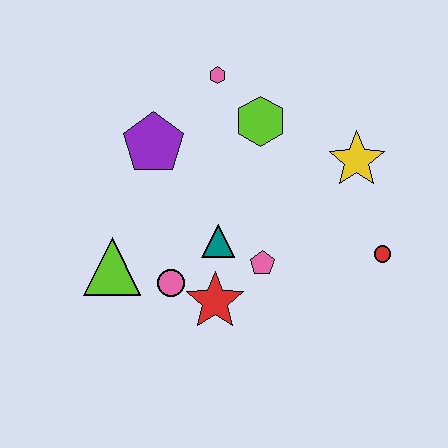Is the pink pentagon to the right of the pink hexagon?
Yes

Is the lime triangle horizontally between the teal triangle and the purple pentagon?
No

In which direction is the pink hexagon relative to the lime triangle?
The pink hexagon is above the lime triangle.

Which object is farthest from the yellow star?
The lime triangle is farthest from the yellow star.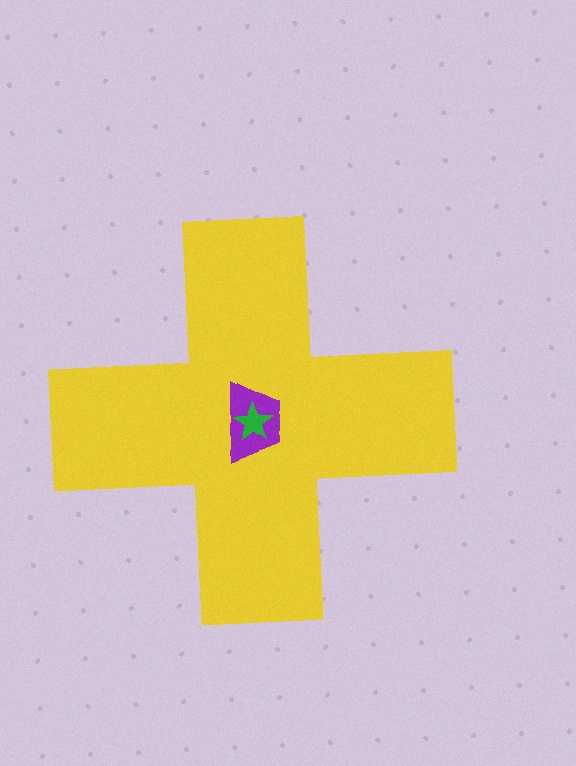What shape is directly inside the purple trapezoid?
The green star.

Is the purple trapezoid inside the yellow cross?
Yes.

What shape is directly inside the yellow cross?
The purple trapezoid.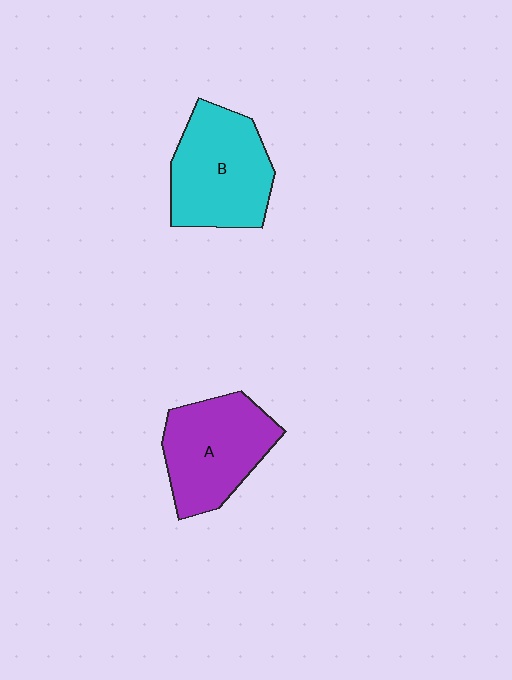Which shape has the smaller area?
Shape A (purple).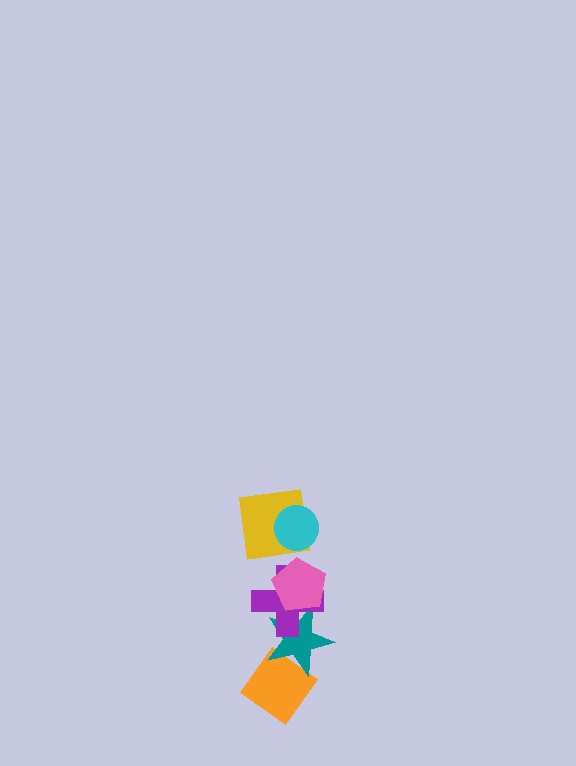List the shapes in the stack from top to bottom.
From top to bottom: the cyan circle, the yellow square, the pink pentagon, the purple cross, the teal star, the orange diamond.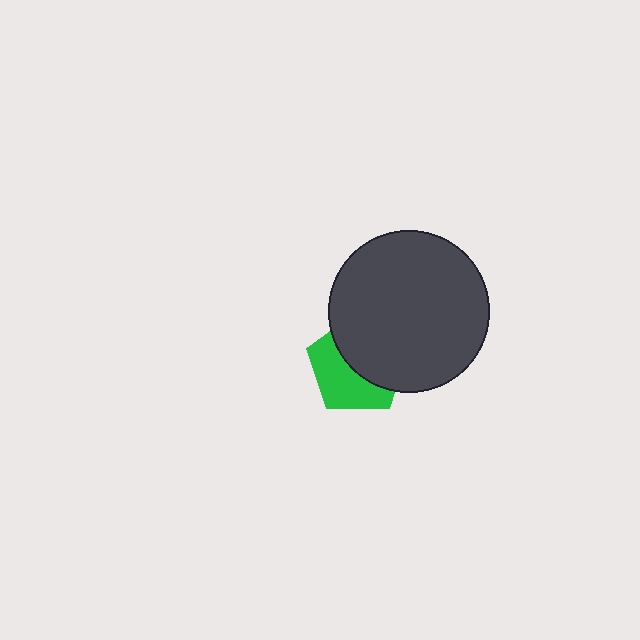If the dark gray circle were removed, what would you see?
You would see the complete green pentagon.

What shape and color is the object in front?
The object in front is a dark gray circle.